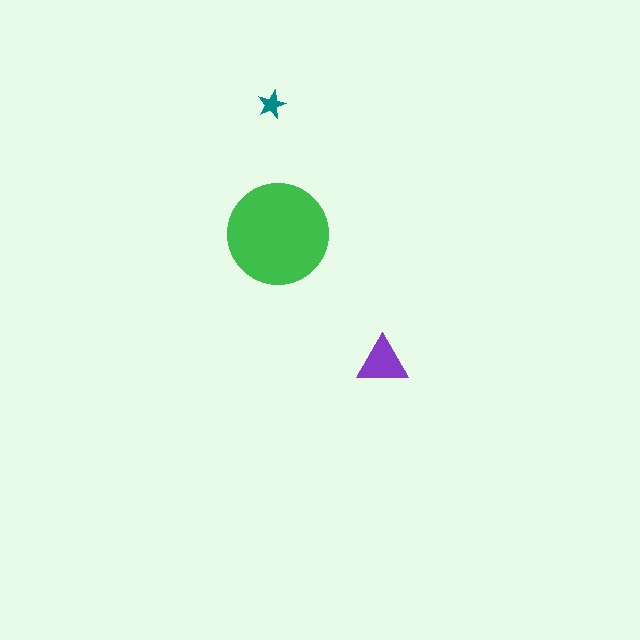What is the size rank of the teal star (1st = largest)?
3rd.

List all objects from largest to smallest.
The green circle, the purple triangle, the teal star.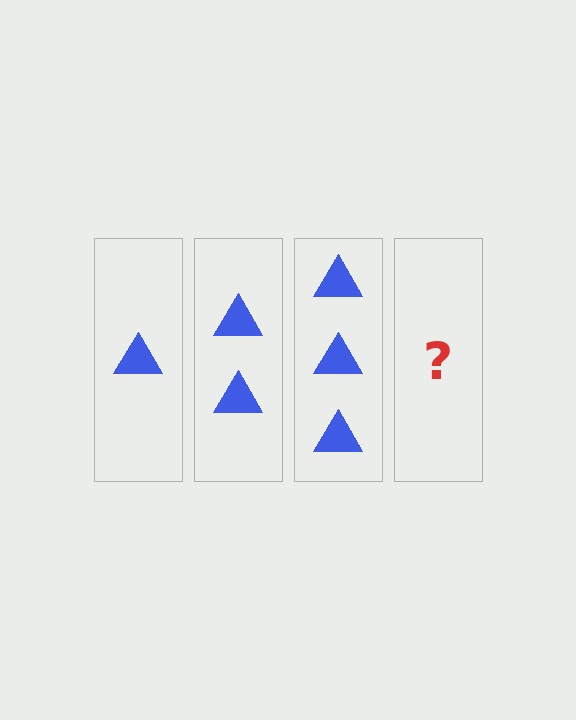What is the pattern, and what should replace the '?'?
The pattern is that each step adds one more triangle. The '?' should be 4 triangles.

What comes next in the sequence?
The next element should be 4 triangles.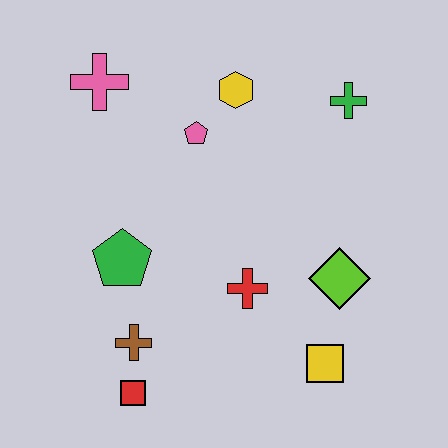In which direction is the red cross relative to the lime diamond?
The red cross is to the left of the lime diamond.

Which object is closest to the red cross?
The lime diamond is closest to the red cross.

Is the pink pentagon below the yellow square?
No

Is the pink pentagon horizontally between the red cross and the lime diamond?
No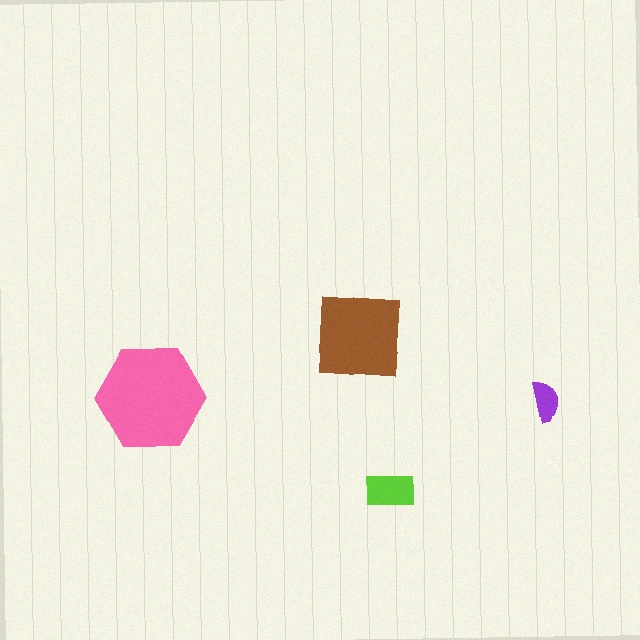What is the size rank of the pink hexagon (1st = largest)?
1st.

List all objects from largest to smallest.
The pink hexagon, the brown square, the lime rectangle, the purple semicircle.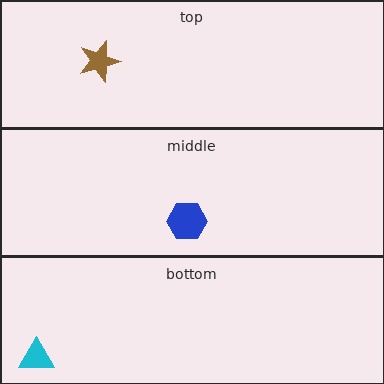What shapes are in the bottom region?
The cyan triangle.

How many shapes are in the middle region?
1.